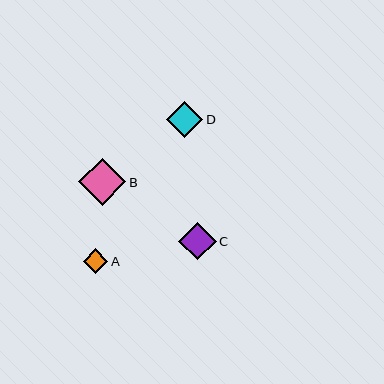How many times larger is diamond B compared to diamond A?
Diamond B is approximately 1.9 times the size of diamond A.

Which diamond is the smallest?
Diamond A is the smallest with a size of approximately 25 pixels.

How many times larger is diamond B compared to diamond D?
Diamond B is approximately 1.3 times the size of diamond D.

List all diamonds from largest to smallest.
From largest to smallest: B, C, D, A.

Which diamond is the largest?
Diamond B is the largest with a size of approximately 47 pixels.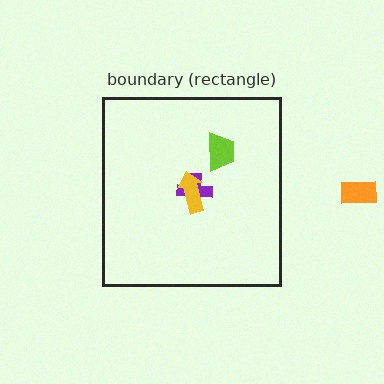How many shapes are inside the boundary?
3 inside, 1 outside.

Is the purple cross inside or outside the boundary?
Inside.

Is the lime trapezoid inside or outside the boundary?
Inside.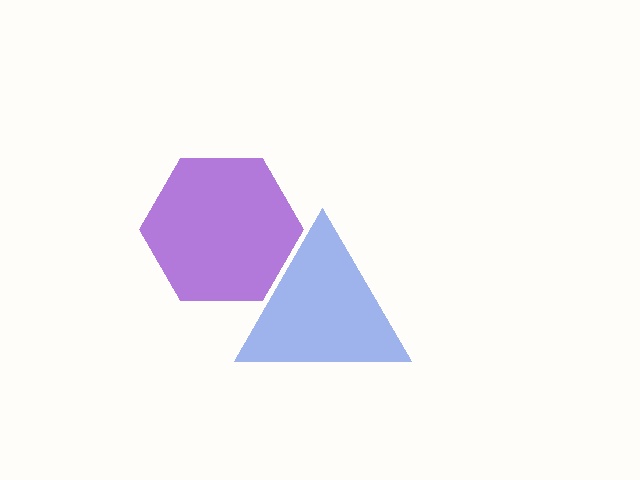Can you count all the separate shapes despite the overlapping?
Yes, there are 2 separate shapes.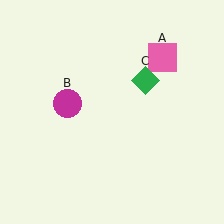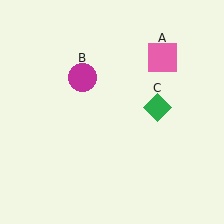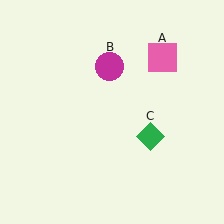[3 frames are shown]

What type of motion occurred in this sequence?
The magenta circle (object B), green diamond (object C) rotated clockwise around the center of the scene.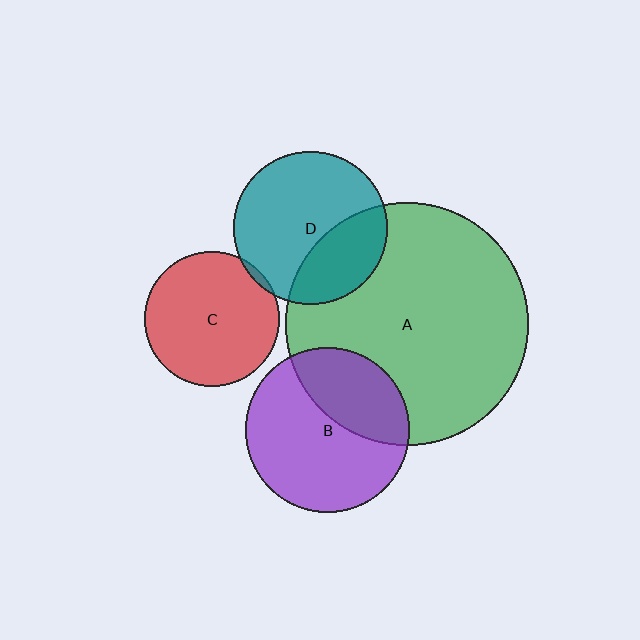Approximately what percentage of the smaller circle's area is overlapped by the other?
Approximately 30%.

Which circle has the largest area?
Circle A (green).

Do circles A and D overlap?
Yes.